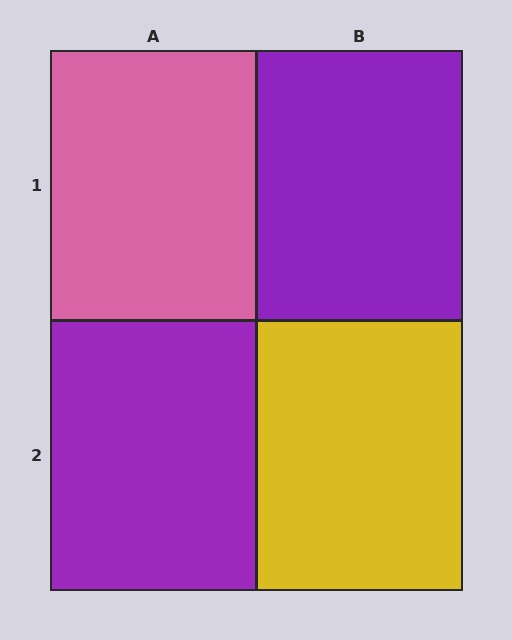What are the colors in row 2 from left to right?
Purple, yellow.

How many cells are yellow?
1 cell is yellow.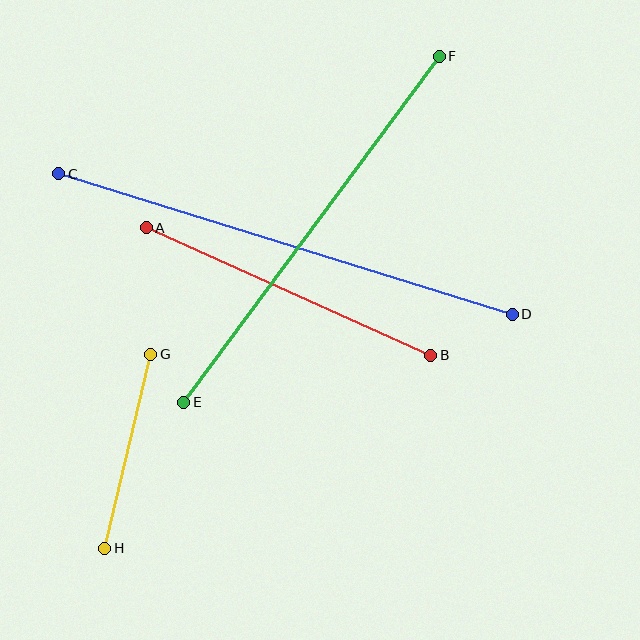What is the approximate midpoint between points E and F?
The midpoint is at approximately (311, 229) pixels.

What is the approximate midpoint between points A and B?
The midpoint is at approximately (288, 292) pixels.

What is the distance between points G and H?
The distance is approximately 200 pixels.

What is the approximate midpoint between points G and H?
The midpoint is at approximately (128, 451) pixels.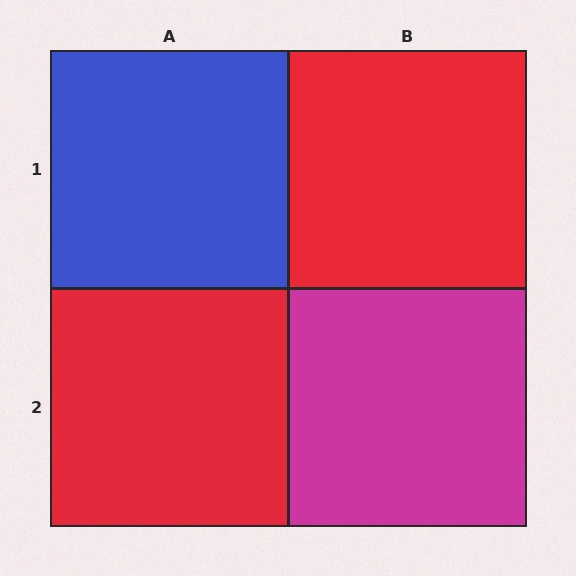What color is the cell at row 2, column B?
Magenta.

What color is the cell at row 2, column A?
Red.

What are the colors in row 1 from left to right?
Blue, red.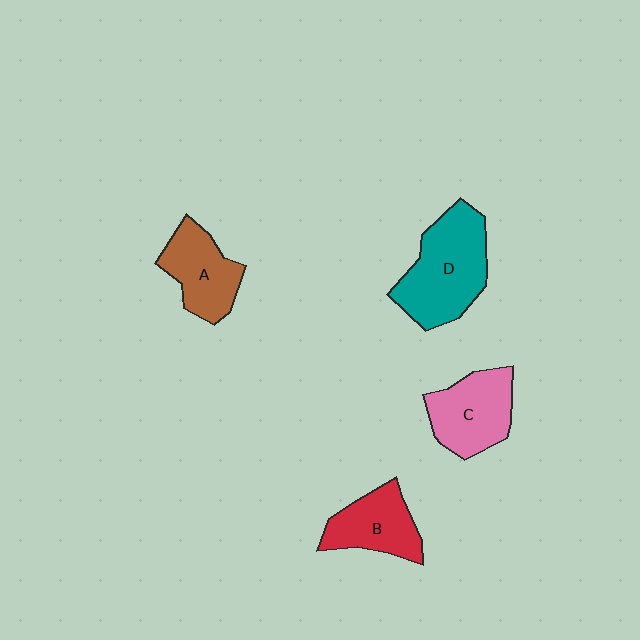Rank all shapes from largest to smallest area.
From largest to smallest: D (teal), C (pink), A (brown), B (red).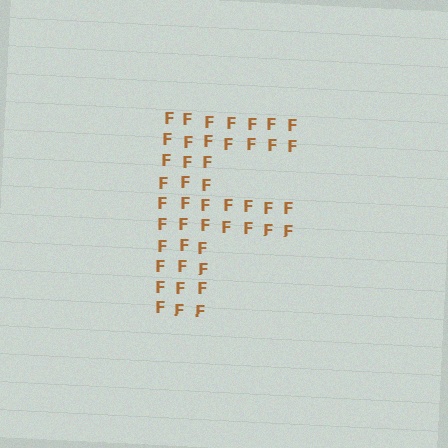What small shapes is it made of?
It is made of small letter F's.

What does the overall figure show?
The overall figure shows the letter F.